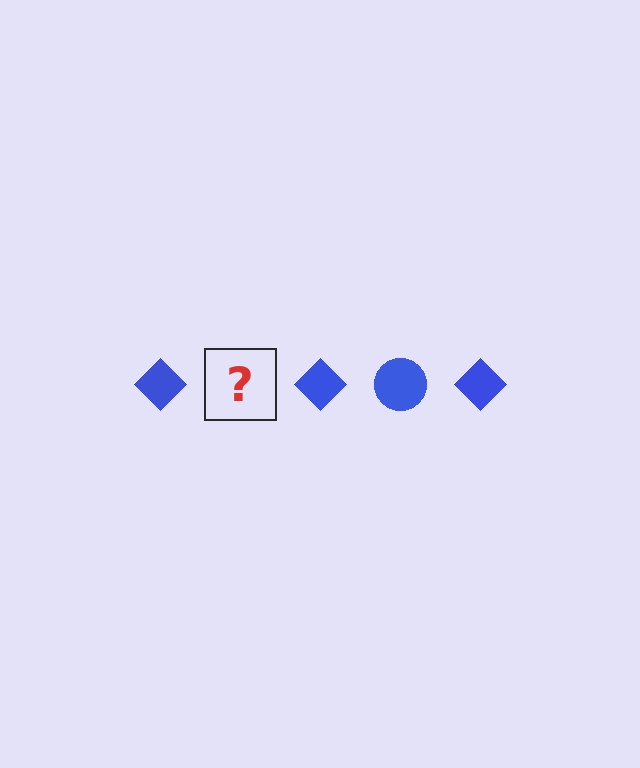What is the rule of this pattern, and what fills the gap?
The rule is that the pattern cycles through diamond, circle shapes in blue. The gap should be filled with a blue circle.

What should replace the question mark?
The question mark should be replaced with a blue circle.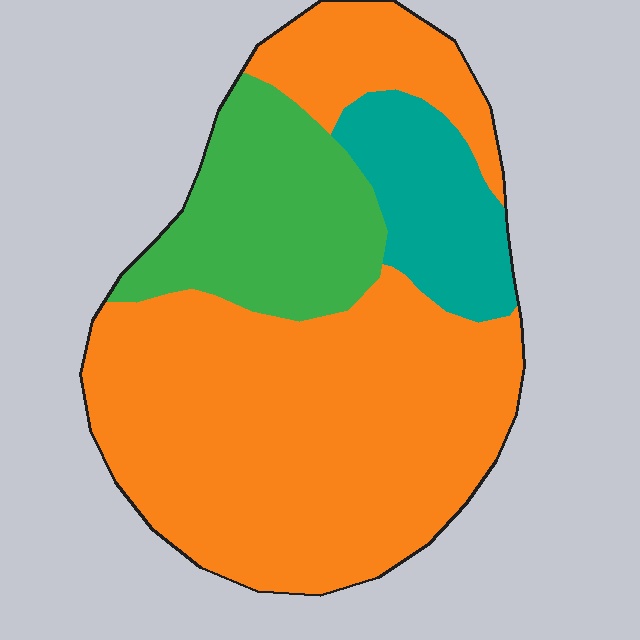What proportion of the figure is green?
Green takes up about one fifth (1/5) of the figure.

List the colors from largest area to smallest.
From largest to smallest: orange, green, teal.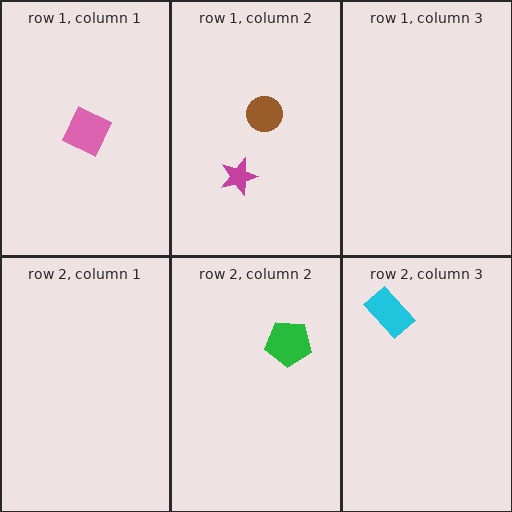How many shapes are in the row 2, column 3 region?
1.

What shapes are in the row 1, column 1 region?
The pink square.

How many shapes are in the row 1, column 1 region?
1.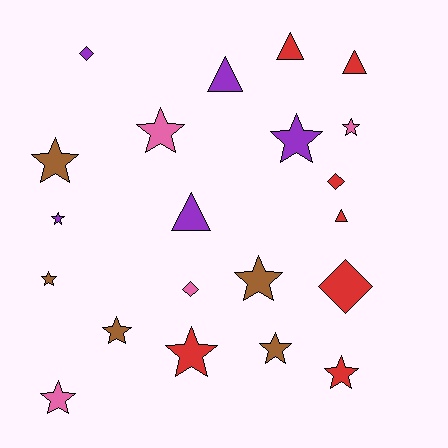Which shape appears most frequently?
Star, with 12 objects.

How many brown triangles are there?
There are no brown triangles.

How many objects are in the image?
There are 21 objects.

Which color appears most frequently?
Red, with 7 objects.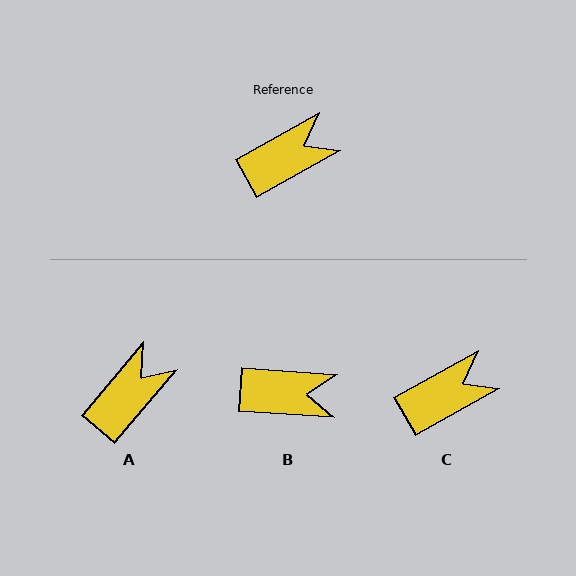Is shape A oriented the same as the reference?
No, it is off by about 20 degrees.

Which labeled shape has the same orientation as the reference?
C.